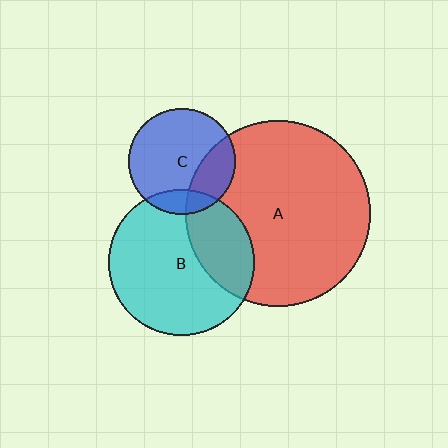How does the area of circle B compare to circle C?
Approximately 1.9 times.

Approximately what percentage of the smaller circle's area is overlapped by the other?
Approximately 15%.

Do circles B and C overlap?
Yes.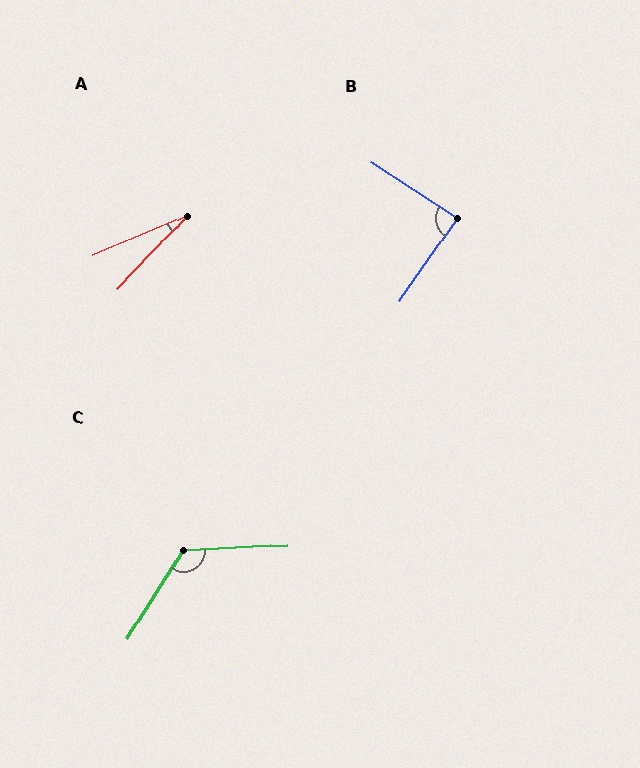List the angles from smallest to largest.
A (23°), B (88°), C (124°).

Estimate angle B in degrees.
Approximately 88 degrees.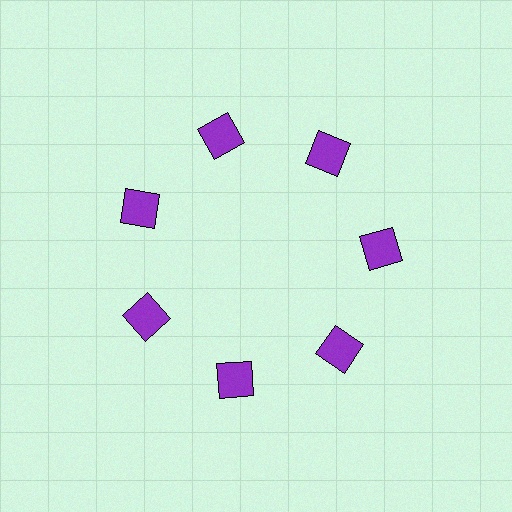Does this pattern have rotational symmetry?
Yes, this pattern has 7-fold rotational symmetry. It looks the same after rotating 51 degrees around the center.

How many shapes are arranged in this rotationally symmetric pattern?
There are 7 shapes, arranged in 7 groups of 1.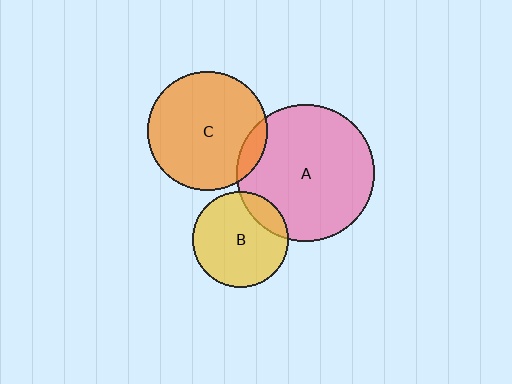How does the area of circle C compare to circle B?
Approximately 1.6 times.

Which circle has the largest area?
Circle A (pink).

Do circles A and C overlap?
Yes.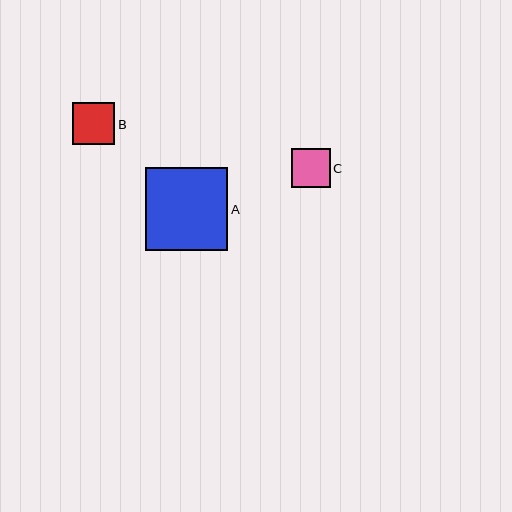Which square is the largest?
Square A is the largest with a size of approximately 82 pixels.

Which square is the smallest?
Square C is the smallest with a size of approximately 39 pixels.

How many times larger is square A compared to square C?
Square A is approximately 2.1 times the size of square C.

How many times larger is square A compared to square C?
Square A is approximately 2.1 times the size of square C.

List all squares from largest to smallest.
From largest to smallest: A, B, C.